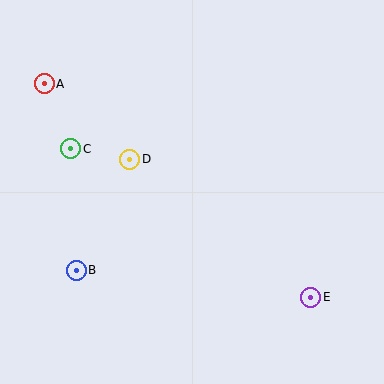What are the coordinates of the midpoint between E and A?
The midpoint between E and A is at (178, 190).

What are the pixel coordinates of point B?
Point B is at (76, 270).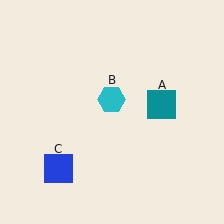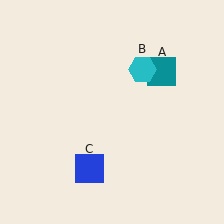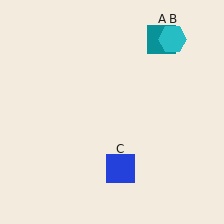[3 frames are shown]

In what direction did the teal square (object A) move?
The teal square (object A) moved up.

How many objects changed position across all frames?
3 objects changed position: teal square (object A), cyan hexagon (object B), blue square (object C).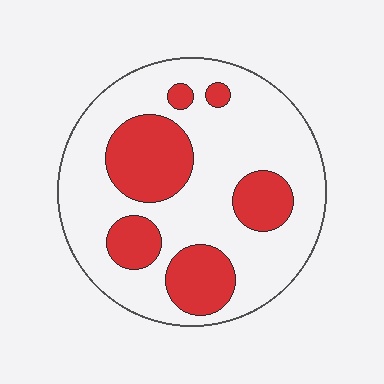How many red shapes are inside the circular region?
6.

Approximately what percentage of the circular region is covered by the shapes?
Approximately 30%.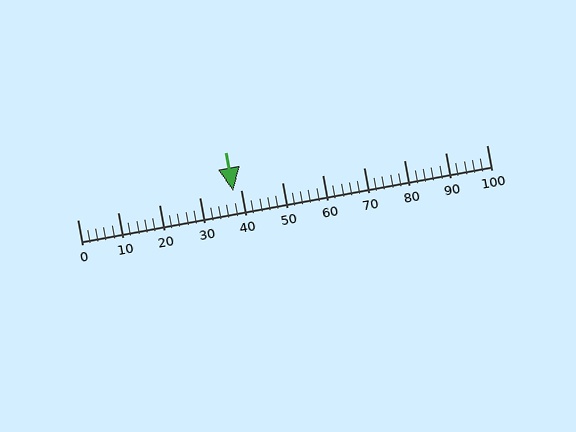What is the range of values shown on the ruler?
The ruler shows values from 0 to 100.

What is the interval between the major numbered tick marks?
The major tick marks are spaced 10 units apart.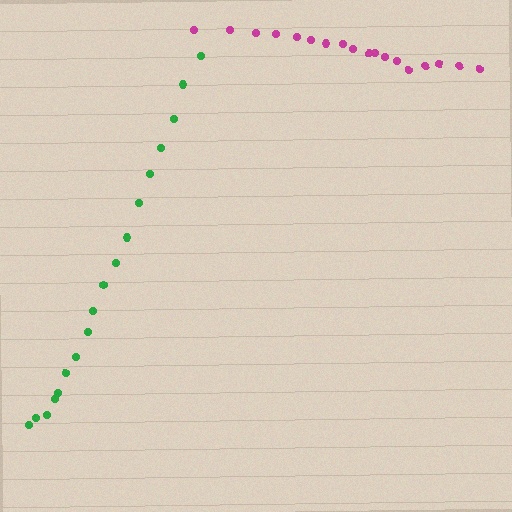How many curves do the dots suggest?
There are 2 distinct paths.